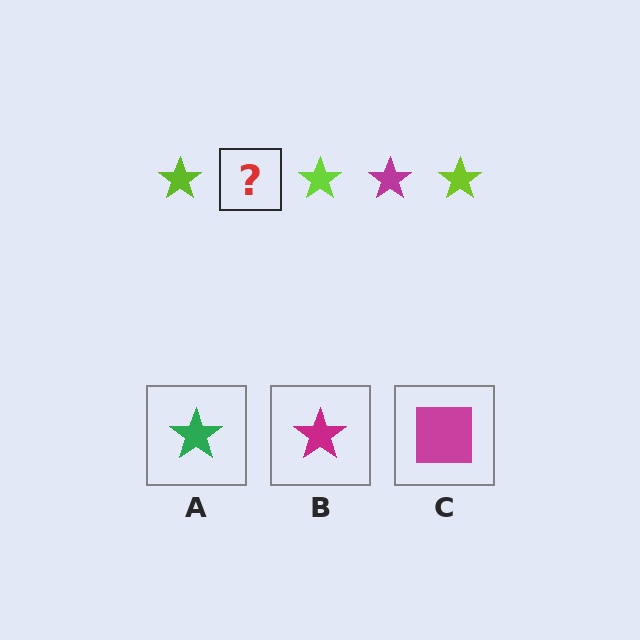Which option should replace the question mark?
Option B.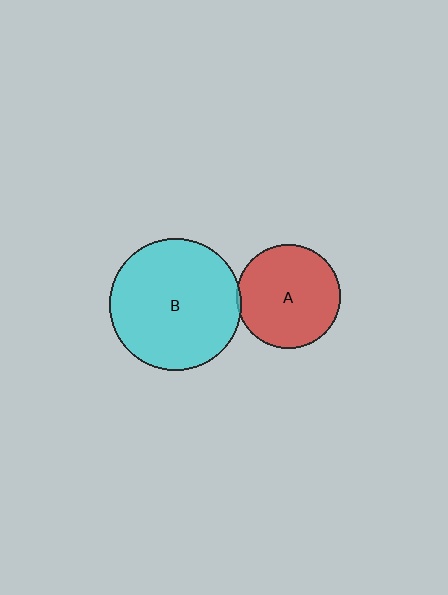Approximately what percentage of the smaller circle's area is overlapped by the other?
Approximately 5%.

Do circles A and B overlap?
Yes.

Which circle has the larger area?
Circle B (cyan).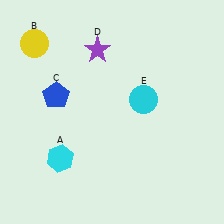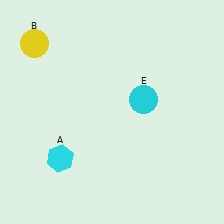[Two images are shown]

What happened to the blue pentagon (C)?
The blue pentagon (C) was removed in Image 2. It was in the top-left area of Image 1.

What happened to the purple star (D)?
The purple star (D) was removed in Image 2. It was in the top-left area of Image 1.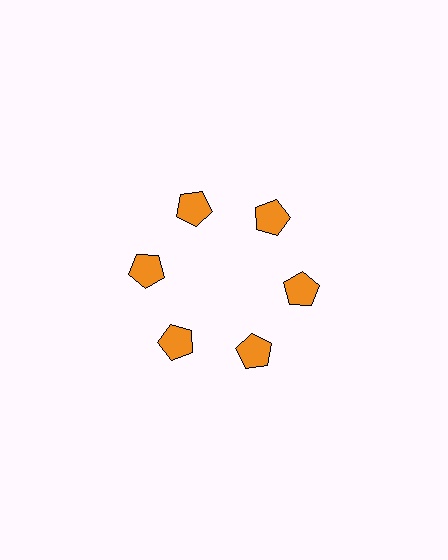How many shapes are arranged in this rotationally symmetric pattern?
There are 6 shapes, arranged in 6 groups of 1.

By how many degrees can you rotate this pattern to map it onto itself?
The pattern maps onto itself every 60 degrees of rotation.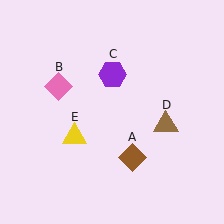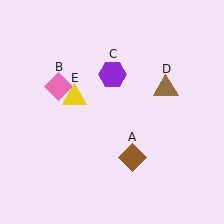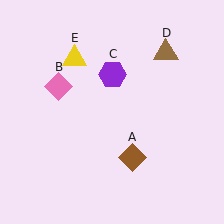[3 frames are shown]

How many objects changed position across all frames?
2 objects changed position: brown triangle (object D), yellow triangle (object E).